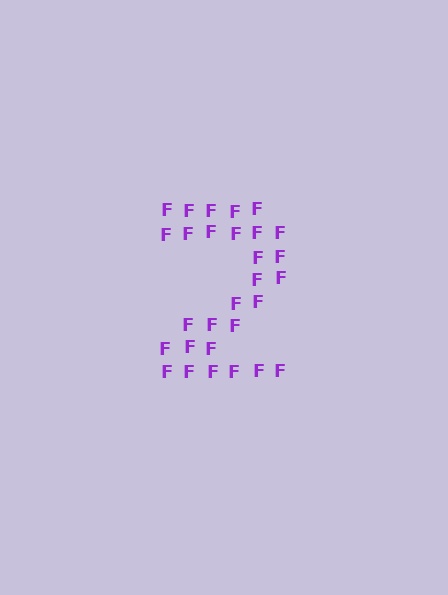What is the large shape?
The large shape is the digit 2.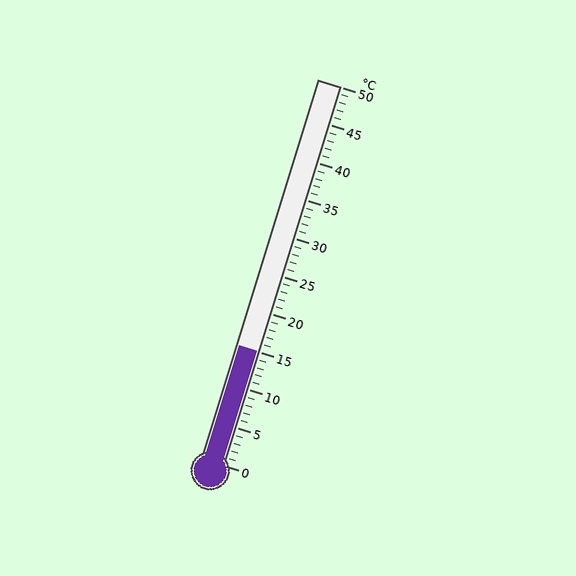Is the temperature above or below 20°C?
The temperature is below 20°C.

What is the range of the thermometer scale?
The thermometer scale ranges from 0°C to 50°C.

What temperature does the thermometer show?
The thermometer shows approximately 15°C.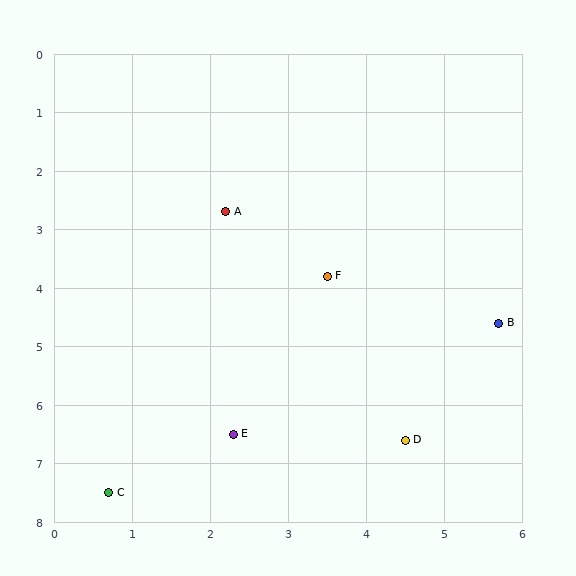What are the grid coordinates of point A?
Point A is at approximately (2.2, 2.7).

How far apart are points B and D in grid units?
Points B and D are about 2.3 grid units apart.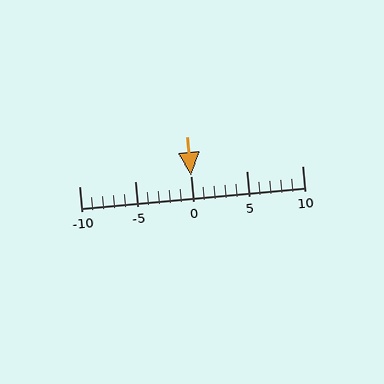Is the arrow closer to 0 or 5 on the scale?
The arrow is closer to 0.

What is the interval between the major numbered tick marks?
The major tick marks are spaced 5 units apart.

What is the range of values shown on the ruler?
The ruler shows values from -10 to 10.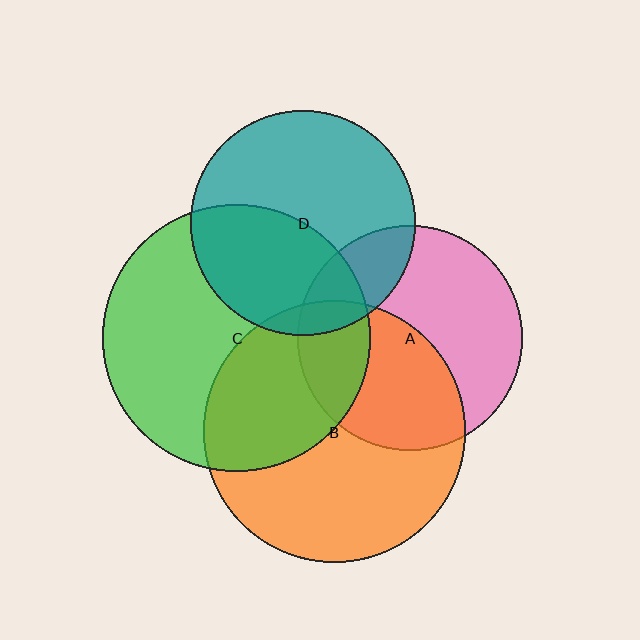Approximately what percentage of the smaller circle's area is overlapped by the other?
Approximately 20%.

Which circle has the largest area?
Circle C (green).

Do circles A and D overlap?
Yes.